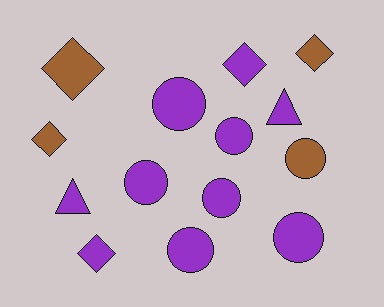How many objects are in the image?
There are 14 objects.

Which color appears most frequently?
Purple, with 10 objects.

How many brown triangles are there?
There are no brown triangles.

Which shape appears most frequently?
Circle, with 7 objects.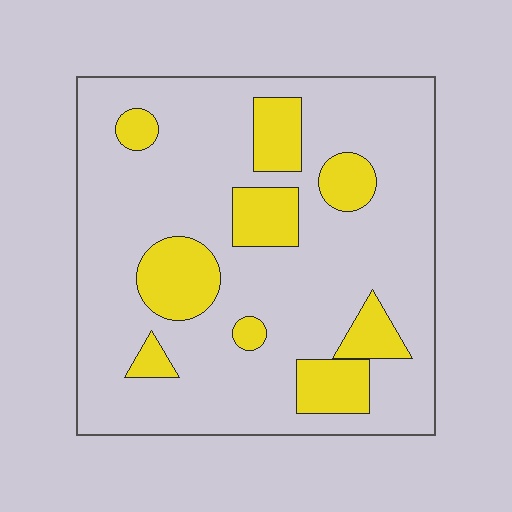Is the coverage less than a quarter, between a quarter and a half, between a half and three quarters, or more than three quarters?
Less than a quarter.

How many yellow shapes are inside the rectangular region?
9.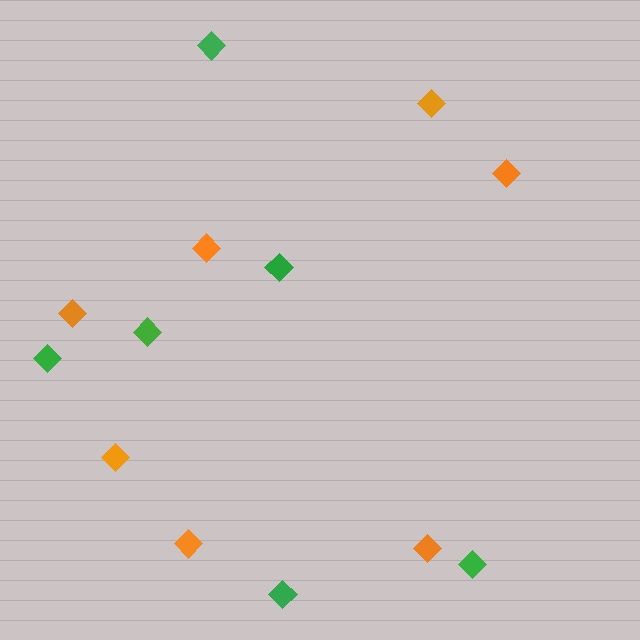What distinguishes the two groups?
There are 2 groups: one group of orange diamonds (7) and one group of green diamonds (6).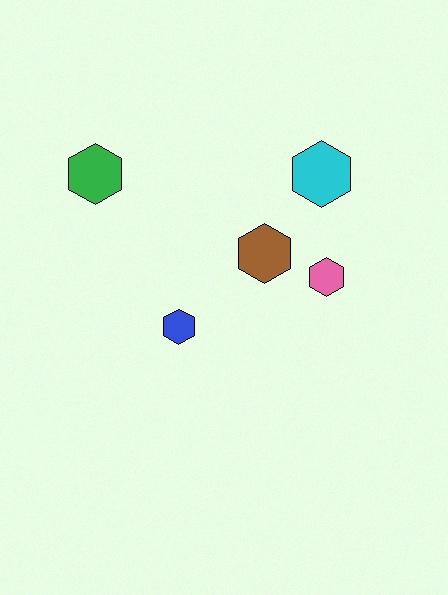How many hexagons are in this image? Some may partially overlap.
There are 5 hexagons.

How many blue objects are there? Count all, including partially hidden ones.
There is 1 blue object.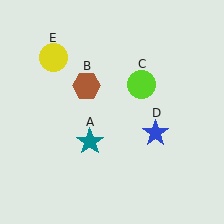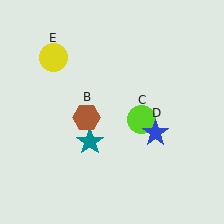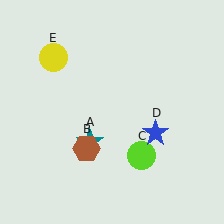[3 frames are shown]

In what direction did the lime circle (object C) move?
The lime circle (object C) moved down.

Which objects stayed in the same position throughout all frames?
Teal star (object A) and blue star (object D) and yellow circle (object E) remained stationary.